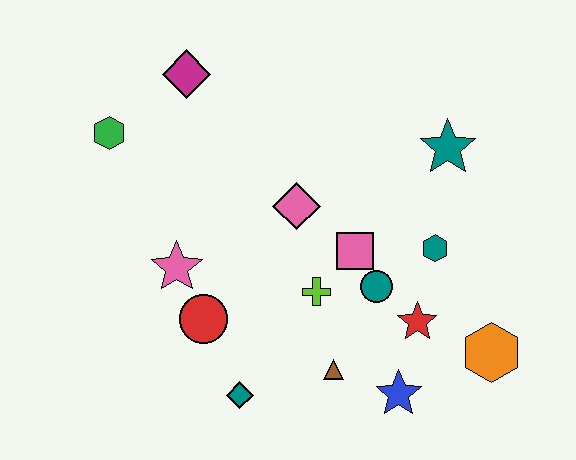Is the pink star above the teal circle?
Yes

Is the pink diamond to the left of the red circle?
No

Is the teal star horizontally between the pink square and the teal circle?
No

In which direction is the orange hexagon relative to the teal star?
The orange hexagon is below the teal star.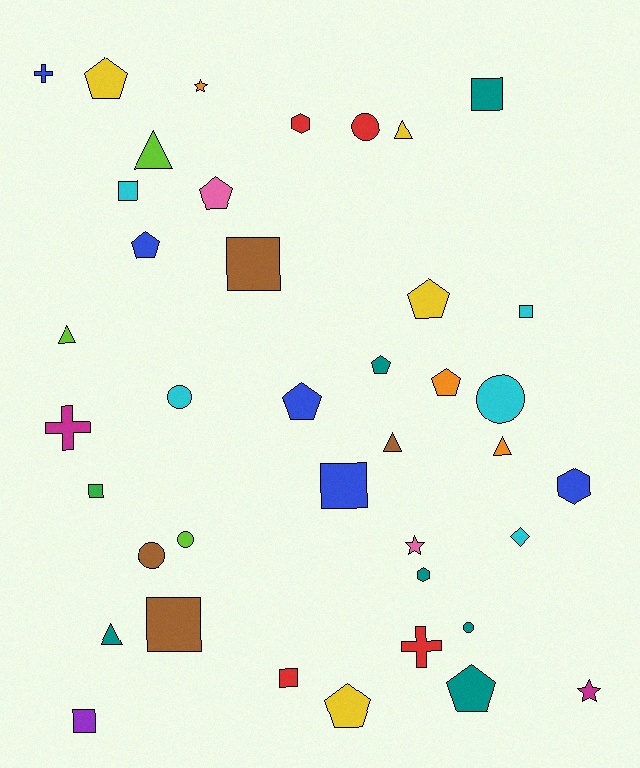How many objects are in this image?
There are 40 objects.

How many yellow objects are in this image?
There are 4 yellow objects.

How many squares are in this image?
There are 9 squares.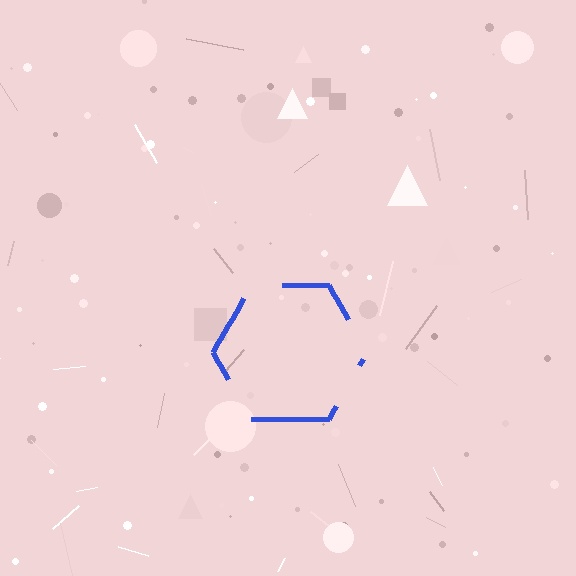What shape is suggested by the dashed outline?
The dashed outline suggests a hexagon.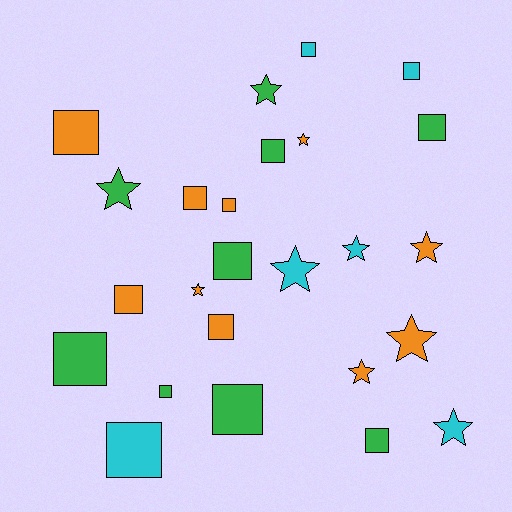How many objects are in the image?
There are 25 objects.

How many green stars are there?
There are 2 green stars.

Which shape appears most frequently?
Square, with 15 objects.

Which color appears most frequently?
Orange, with 10 objects.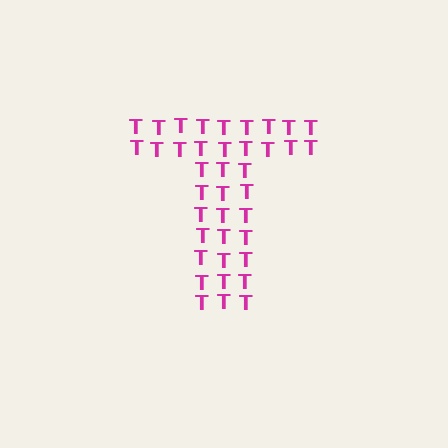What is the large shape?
The large shape is the letter T.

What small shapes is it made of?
It is made of small letter T's.